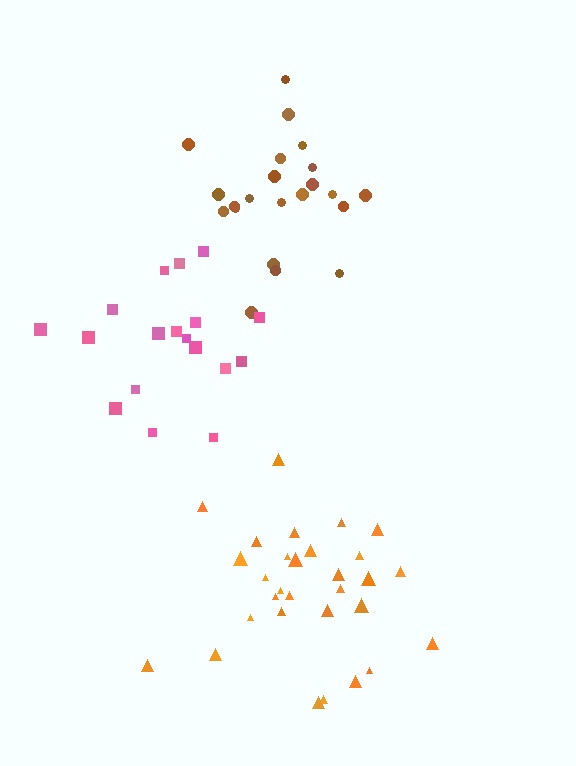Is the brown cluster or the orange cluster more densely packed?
Brown.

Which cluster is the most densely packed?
Brown.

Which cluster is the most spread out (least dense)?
Pink.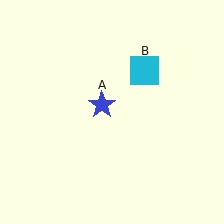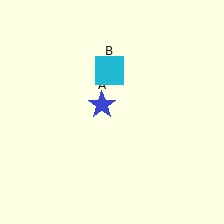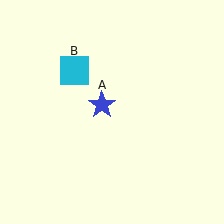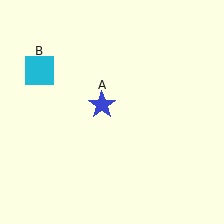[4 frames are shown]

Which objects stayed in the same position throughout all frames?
Blue star (object A) remained stationary.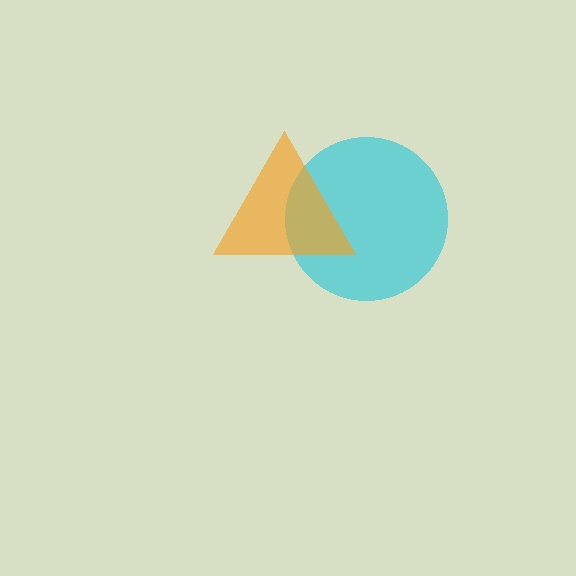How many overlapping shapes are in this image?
There are 2 overlapping shapes in the image.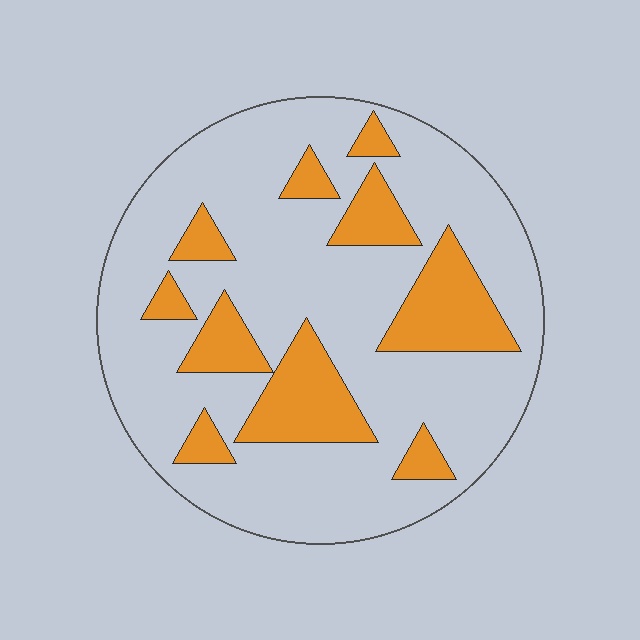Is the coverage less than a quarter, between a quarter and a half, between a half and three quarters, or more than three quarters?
Less than a quarter.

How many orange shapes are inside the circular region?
10.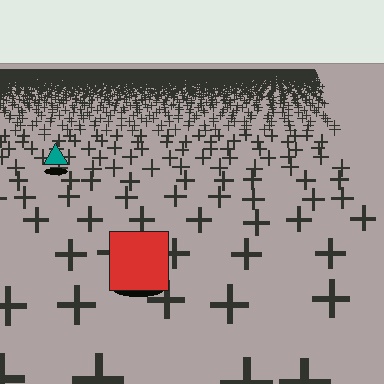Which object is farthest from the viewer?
The teal triangle is farthest from the viewer. It appears smaller and the ground texture around it is denser.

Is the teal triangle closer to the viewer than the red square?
No. The red square is closer — you can tell from the texture gradient: the ground texture is coarser near it.